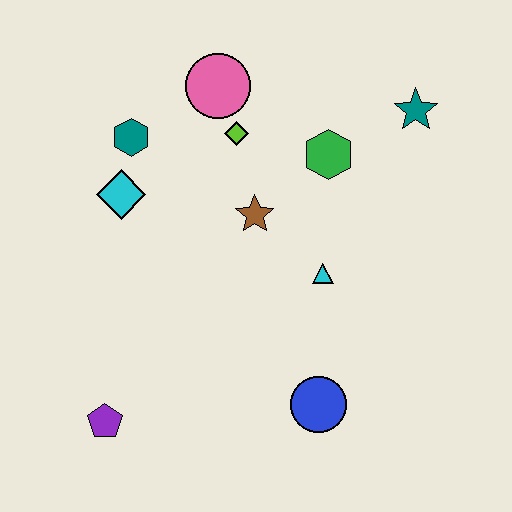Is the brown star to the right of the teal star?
No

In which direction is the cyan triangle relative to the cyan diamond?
The cyan triangle is to the right of the cyan diamond.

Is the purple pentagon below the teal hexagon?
Yes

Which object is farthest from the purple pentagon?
The teal star is farthest from the purple pentagon.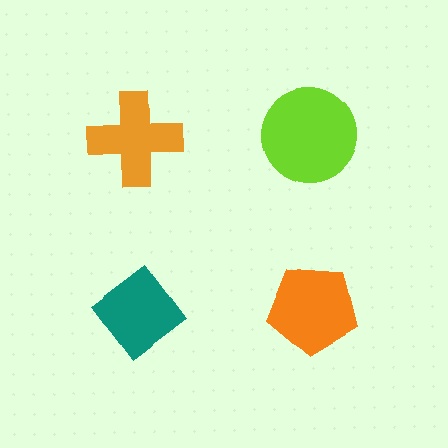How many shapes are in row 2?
2 shapes.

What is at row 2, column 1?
A teal diamond.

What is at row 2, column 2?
An orange pentagon.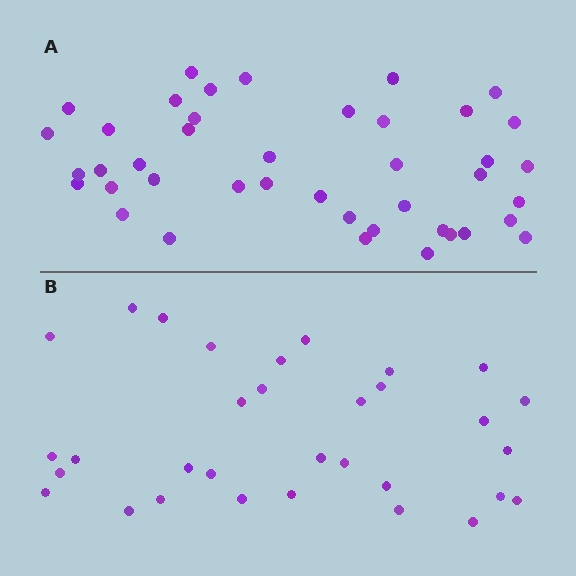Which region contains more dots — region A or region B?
Region A (the top region) has more dots.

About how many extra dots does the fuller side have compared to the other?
Region A has roughly 10 or so more dots than region B.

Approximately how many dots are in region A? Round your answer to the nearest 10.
About 40 dots. (The exact count is 42, which rounds to 40.)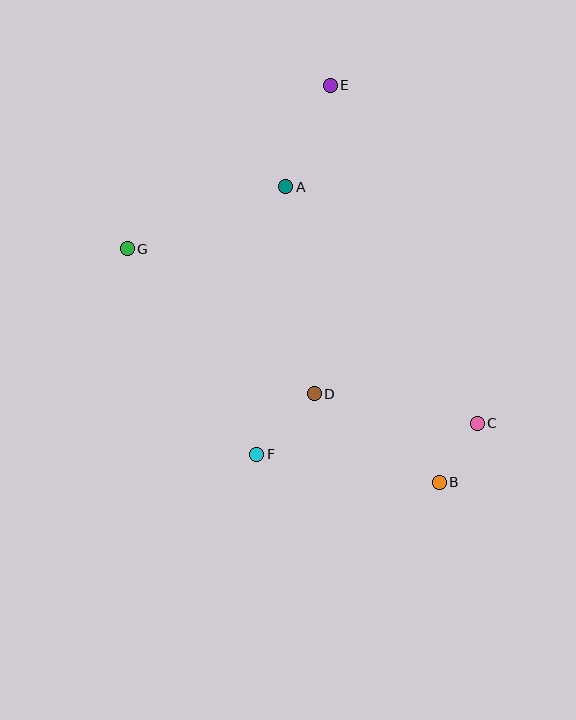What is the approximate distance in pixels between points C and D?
The distance between C and D is approximately 166 pixels.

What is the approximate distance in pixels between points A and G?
The distance between A and G is approximately 171 pixels.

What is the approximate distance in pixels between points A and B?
The distance between A and B is approximately 333 pixels.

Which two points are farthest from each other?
Points B and E are farthest from each other.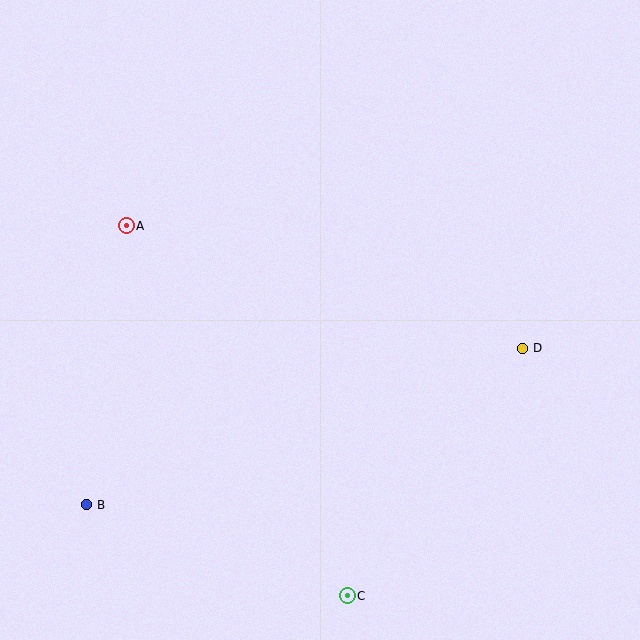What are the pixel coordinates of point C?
Point C is at (347, 596).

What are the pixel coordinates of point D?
Point D is at (523, 348).